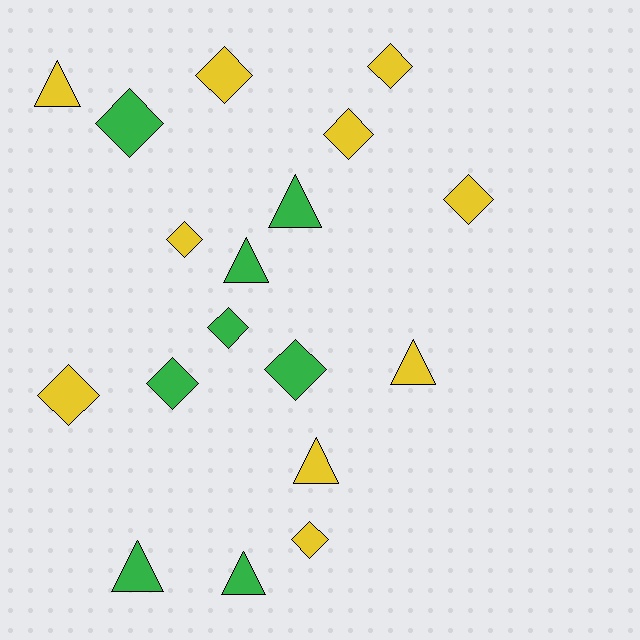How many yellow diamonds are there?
There are 7 yellow diamonds.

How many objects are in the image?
There are 18 objects.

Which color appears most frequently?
Yellow, with 10 objects.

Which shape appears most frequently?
Diamond, with 11 objects.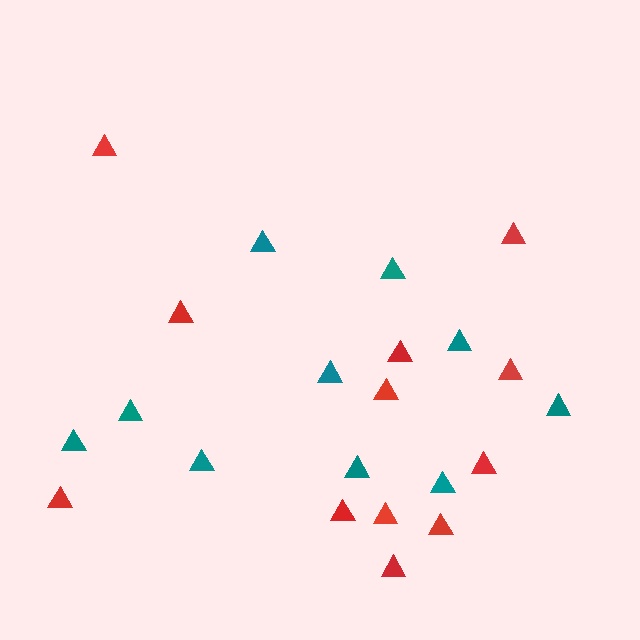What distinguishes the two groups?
There are 2 groups: one group of red triangles (12) and one group of teal triangles (10).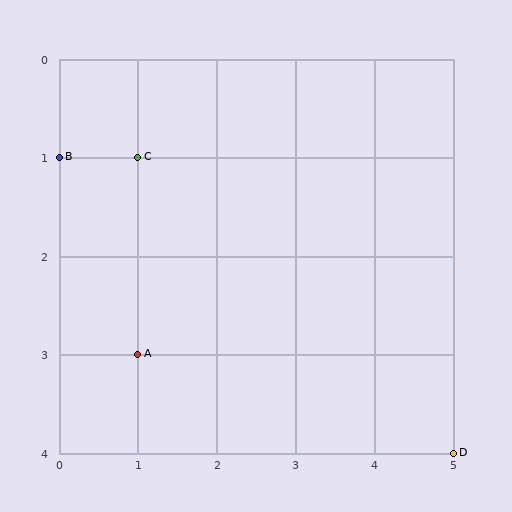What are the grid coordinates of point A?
Point A is at grid coordinates (1, 3).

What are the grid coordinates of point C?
Point C is at grid coordinates (1, 1).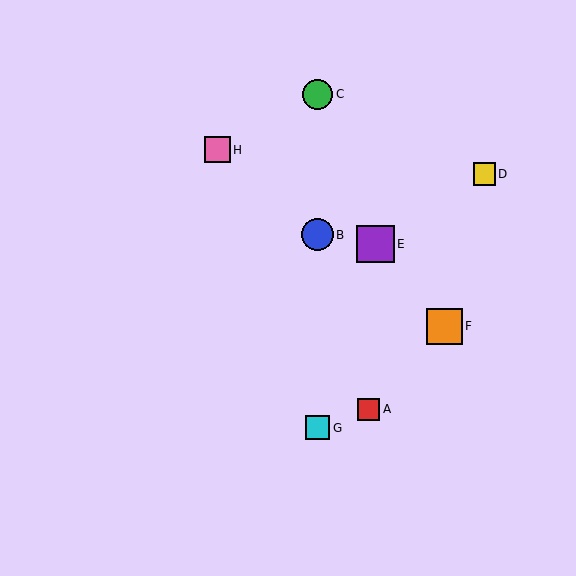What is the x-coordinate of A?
Object A is at x≈369.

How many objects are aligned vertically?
3 objects (B, C, G) are aligned vertically.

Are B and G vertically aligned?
Yes, both are at x≈317.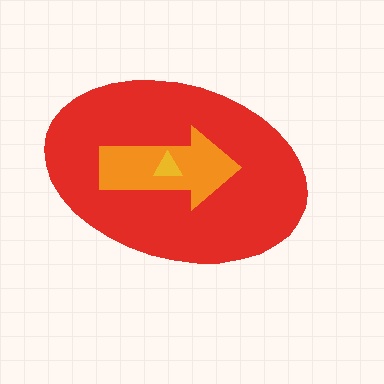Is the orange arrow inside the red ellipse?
Yes.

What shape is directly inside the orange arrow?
The yellow triangle.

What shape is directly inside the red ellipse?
The orange arrow.